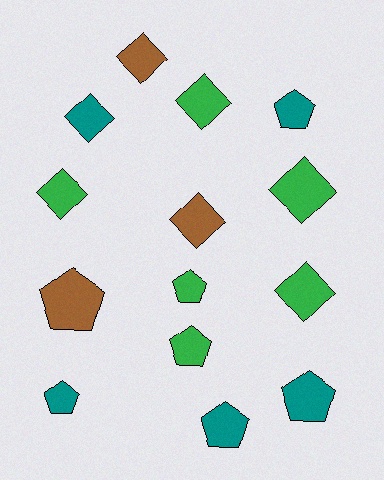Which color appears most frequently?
Green, with 6 objects.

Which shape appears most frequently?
Pentagon, with 7 objects.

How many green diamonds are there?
There are 4 green diamonds.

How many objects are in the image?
There are 14 objects.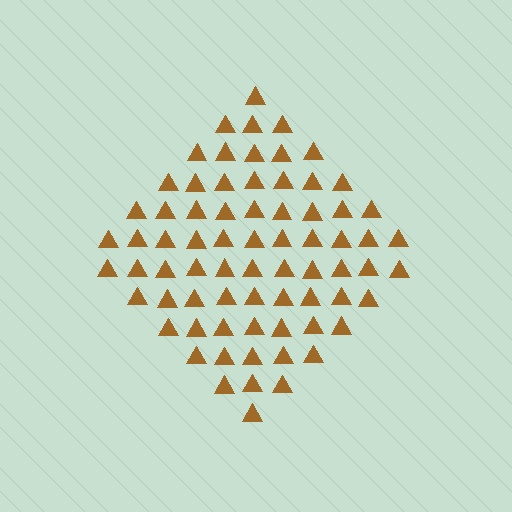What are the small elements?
The small elements are triangles.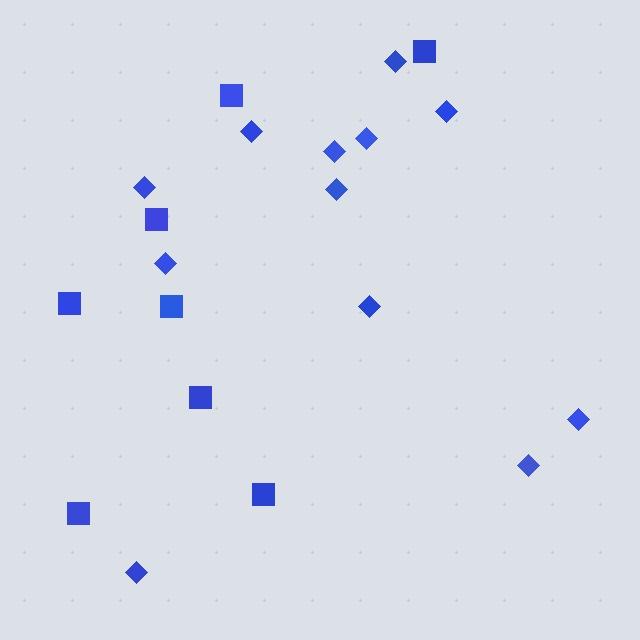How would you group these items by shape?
There are 2 groups: one group of diamonds (12) and one group of squares (8).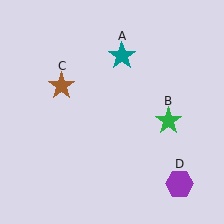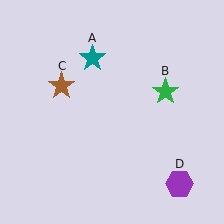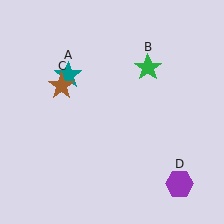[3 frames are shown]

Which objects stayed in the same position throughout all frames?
Brown star (object C) and purple hexagon (object D) remained stationary.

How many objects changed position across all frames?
2 objects changed position: teal star (object A), green star (object B).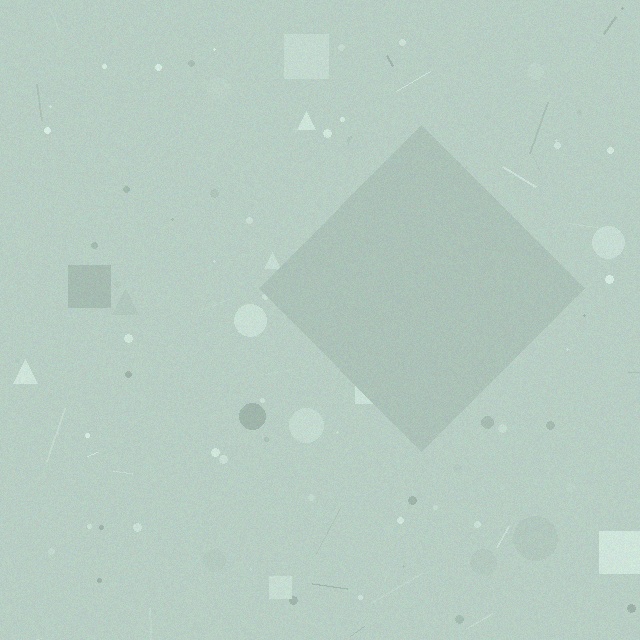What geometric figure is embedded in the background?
A diamond is embedded in the background.